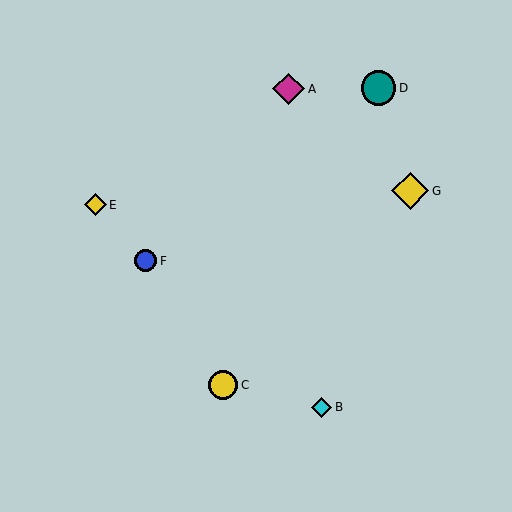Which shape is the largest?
The yellow diamond (labeled G) is the largest.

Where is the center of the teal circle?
The center of the teal circle is at (379, 88).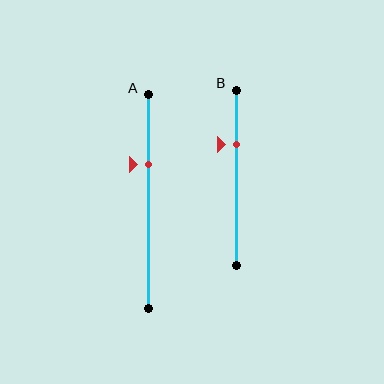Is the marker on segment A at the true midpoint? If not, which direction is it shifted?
No, the marker on segment A is shifted upward by about 17% of the segment length.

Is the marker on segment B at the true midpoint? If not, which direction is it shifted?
No, the marker on segment B is shifted upward by about 19% of the segment length.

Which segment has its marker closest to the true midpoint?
Segment A has its marker closest to the true midpoint.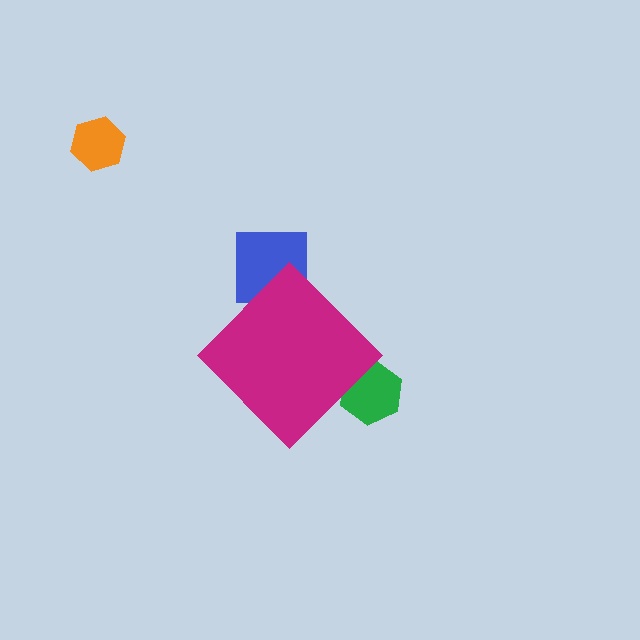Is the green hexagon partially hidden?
Yes, the green hexagon is partially hidden behind the magenta diamond.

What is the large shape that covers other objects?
A magenta diamond.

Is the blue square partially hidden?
Yes, the blue square is partially hidden behind the magenta diamond.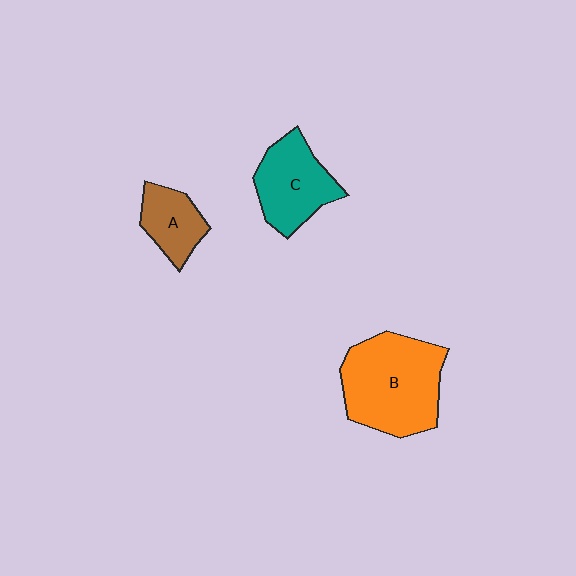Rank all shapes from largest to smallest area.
From largest to smallest: B (orange), C (teal), A (brown).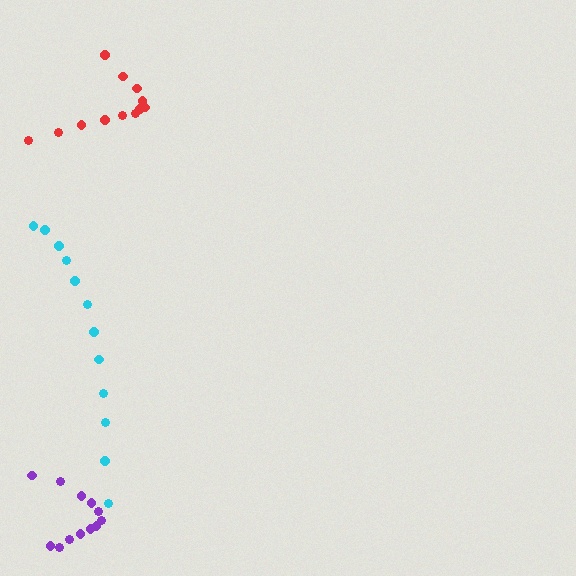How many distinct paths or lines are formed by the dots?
There are 3 distinct paths.